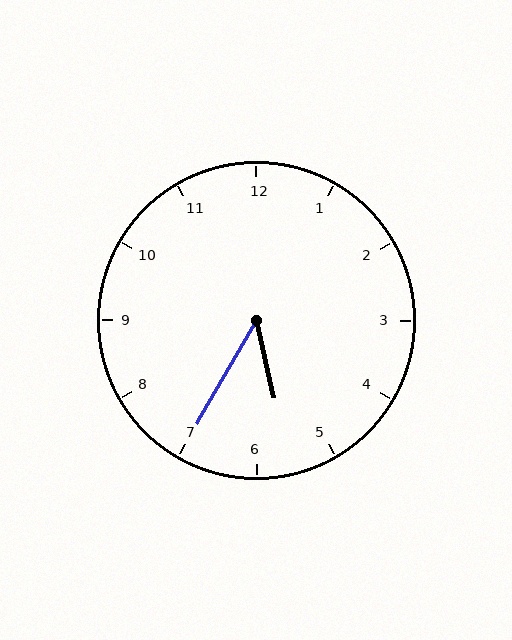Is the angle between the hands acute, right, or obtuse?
It is acute.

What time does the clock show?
5:35.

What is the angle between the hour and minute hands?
Approximately 42 degrees.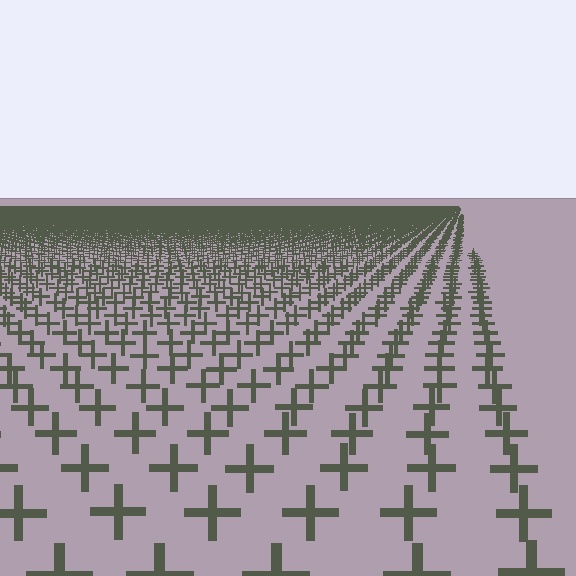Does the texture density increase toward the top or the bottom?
Density increases toward the top.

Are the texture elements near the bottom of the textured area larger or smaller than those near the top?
Larger. Near the bottom, elements are closer to the viewer and appear at a bigger on-screen size.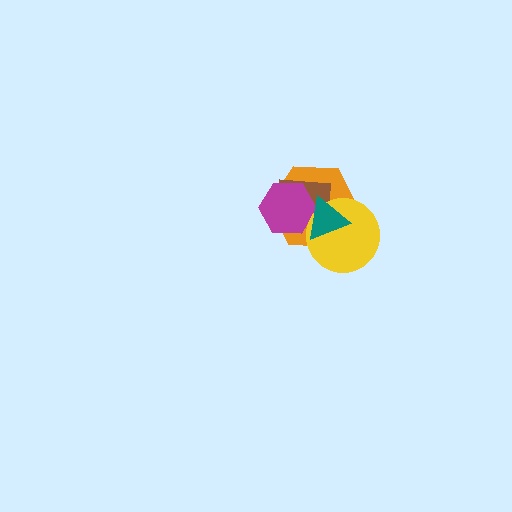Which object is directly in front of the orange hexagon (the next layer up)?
The brown rectangle is directly in front of the orange hexagon.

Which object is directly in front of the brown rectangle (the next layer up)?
The magenta hexagon is directly in front of the brown rectangle.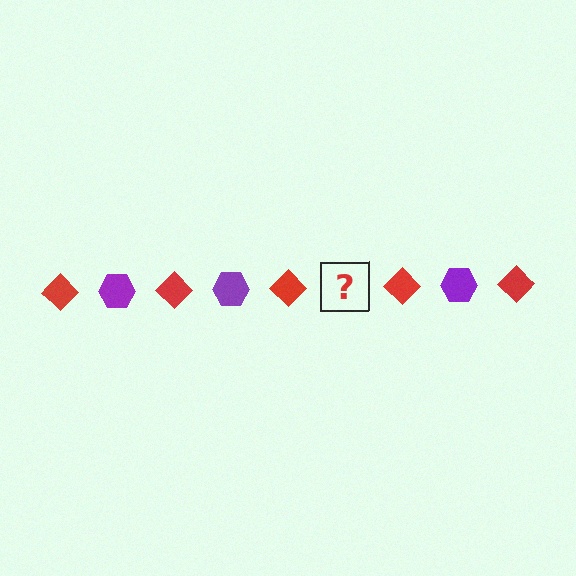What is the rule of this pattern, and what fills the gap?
The rule is that the pattern alternates between red diamond and purple hexagon. The gap should be filled with a purple hexagon.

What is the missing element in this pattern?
The missing element is a purple hexagon.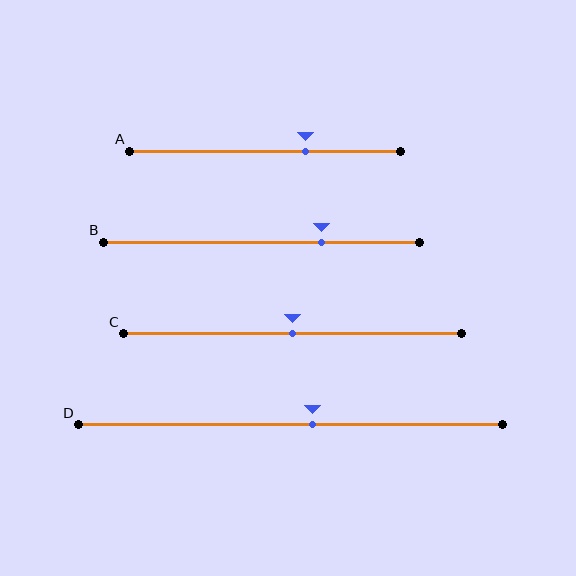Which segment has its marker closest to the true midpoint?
Segment C has its marker closest to the true midpoint.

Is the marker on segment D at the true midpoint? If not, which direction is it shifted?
No, the marker on segment D is shifted to the right by about 5% of the segment length.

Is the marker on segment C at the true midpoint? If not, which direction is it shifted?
Yes, the marker on segment C is at the true midpoint.